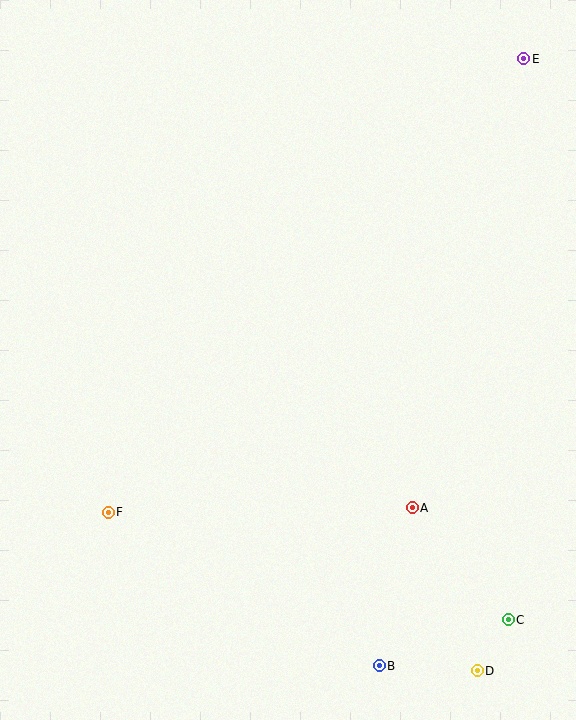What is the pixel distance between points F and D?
The distance between F and D is 402 pixels.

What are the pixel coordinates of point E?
Point E is at (524, 59).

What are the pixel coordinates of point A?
Point A is at (412, 508).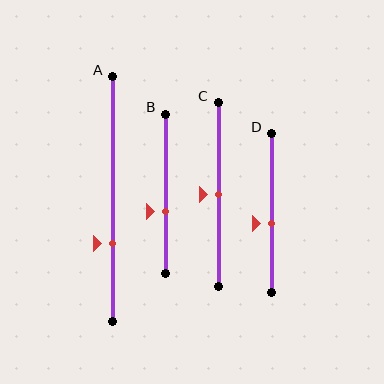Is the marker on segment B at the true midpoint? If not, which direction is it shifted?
No, the marker on segment B is shifted downward by about 11% of the segment length.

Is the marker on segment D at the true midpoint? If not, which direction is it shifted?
No, the marker on segment D is shifted downward by about 6% of the segment length.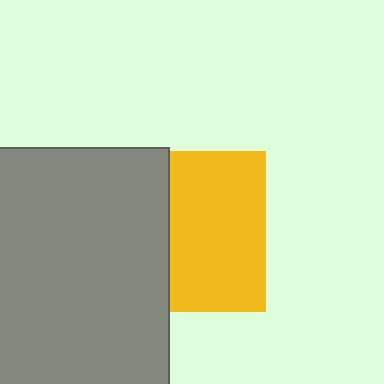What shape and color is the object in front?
The object in front is a gray rectangle.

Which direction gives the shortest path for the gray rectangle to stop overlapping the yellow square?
Moving left gives the shortest separation.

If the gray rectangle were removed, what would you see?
You would see the complete yellow square.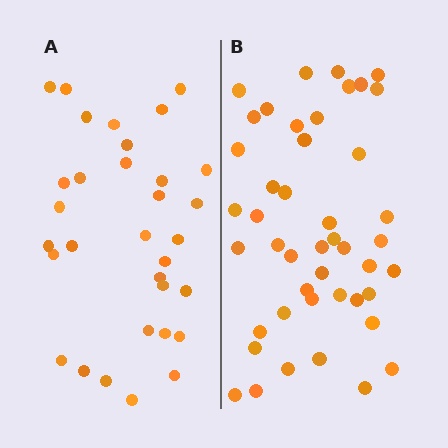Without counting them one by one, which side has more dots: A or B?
Region B (the right region) has more dots.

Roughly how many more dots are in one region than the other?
Region B has approximately 15 more dots than region A.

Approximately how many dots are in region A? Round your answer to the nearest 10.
About 30 dots. (The exact count is 32, which rounds to 30.)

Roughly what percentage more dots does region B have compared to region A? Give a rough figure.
About 40% more.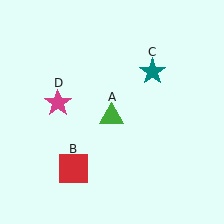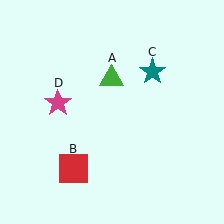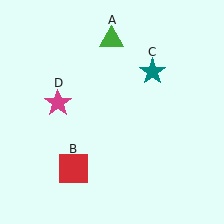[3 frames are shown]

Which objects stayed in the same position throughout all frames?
Red square (object B) and teal star (object C) and magenta star (object D) remained stationary.